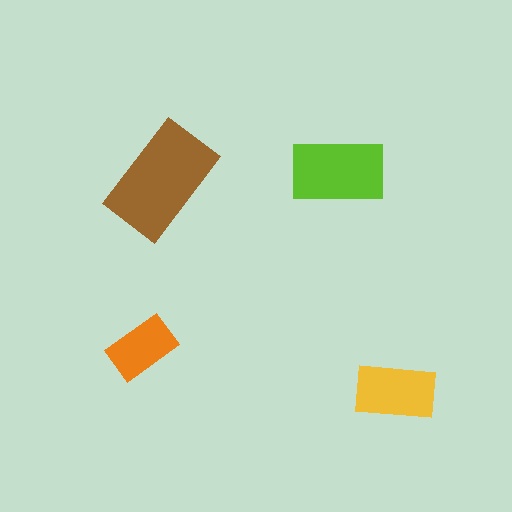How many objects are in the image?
There are 4 objects in the image.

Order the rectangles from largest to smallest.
the brown one, the lime one, the yellow one, the orange one.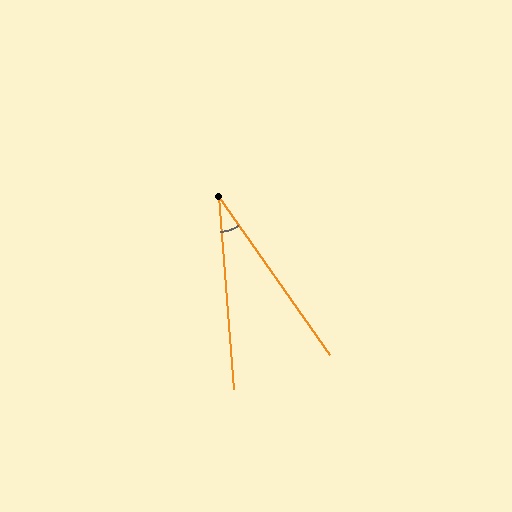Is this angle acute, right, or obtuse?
It is acute.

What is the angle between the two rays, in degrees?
Approximately 31 degrees.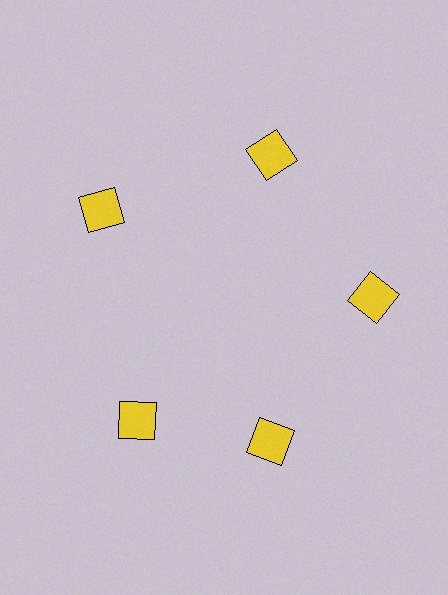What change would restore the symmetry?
The symmetry would be restored by rotating it back into even spacing with its neighbors so that all 5 squares sit at equal angles and equal distance from the center.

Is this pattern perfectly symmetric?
No. The 5 yellow squares are arranged in a ring, but one element near the 8 o'clock position is rotated out of alignment along the ring, breaking the 5-fold rotational symmetry.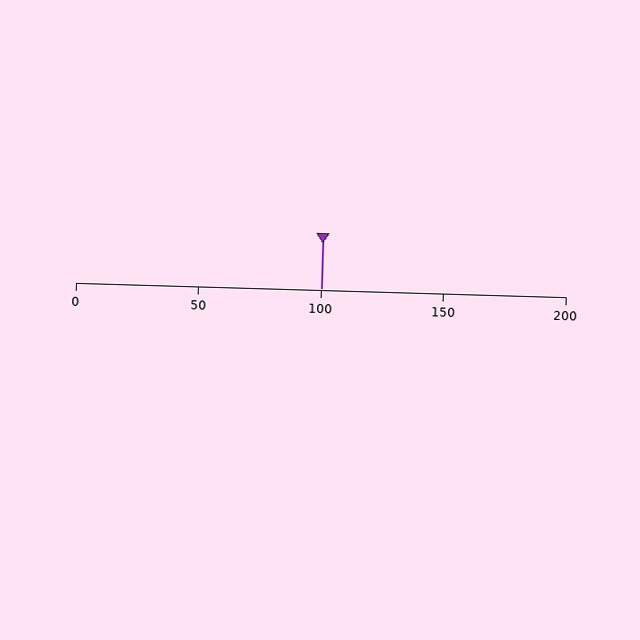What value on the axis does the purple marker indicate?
The marker indicates approximately 100.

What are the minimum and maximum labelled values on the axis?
The axis runs from 0 to 200.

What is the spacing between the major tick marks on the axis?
The major ticks are spaced 50 apart.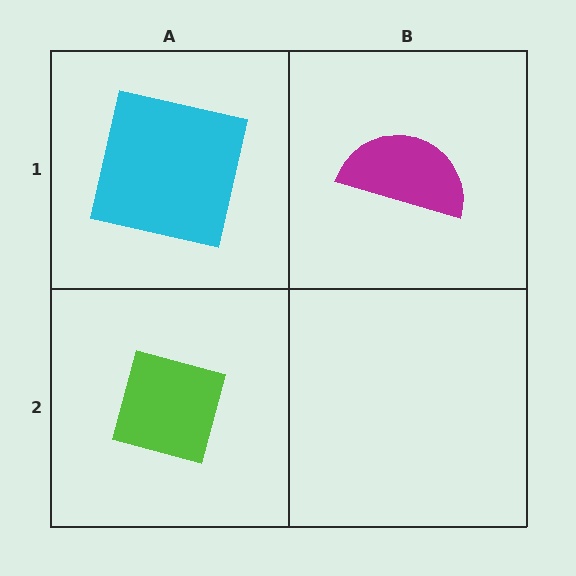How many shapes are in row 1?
2 shapes.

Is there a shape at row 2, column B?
No, that cell is empty.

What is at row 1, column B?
A magenta semicircle.